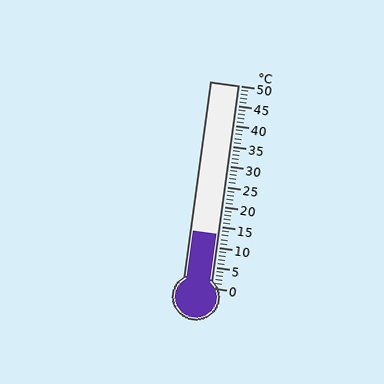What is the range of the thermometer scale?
The thermometer scale ranges from 0°C to 50°C.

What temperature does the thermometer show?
The thermometer shows approximately 13°C.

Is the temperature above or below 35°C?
The temperature is below 35°C.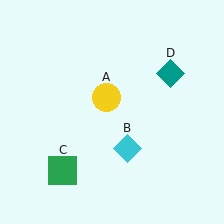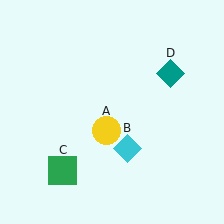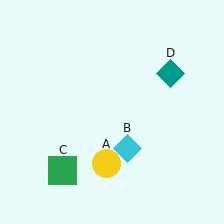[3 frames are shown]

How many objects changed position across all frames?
1 object changed position: yellow circle (object A).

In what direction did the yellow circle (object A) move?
The yellow circle (object A) moved down.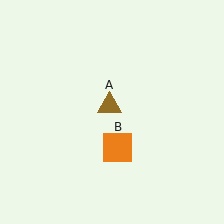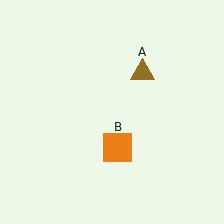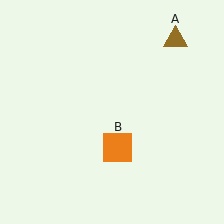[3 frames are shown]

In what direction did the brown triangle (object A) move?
The brown triangle (object A) moved up and to the right.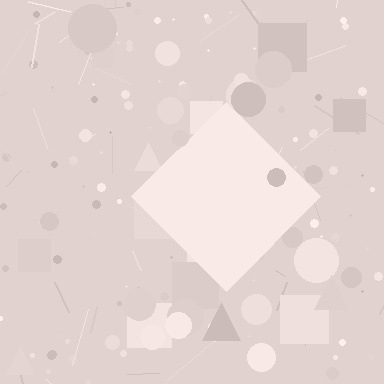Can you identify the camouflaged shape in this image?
The camouflaged shape is a diamond.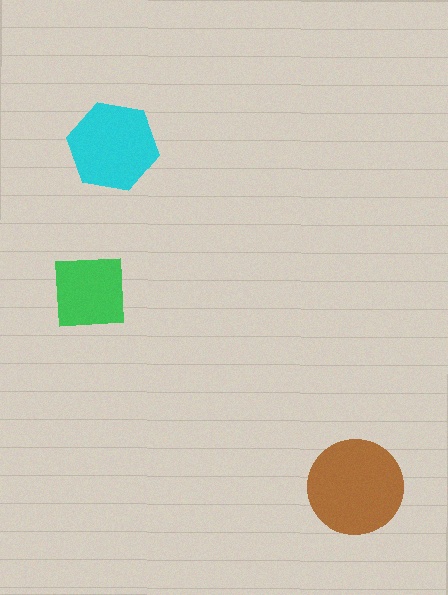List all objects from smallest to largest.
The green square, the cyan hexagon, the brown circle.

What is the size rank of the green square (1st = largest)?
3rd.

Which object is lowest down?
The brown circle is bottommost.